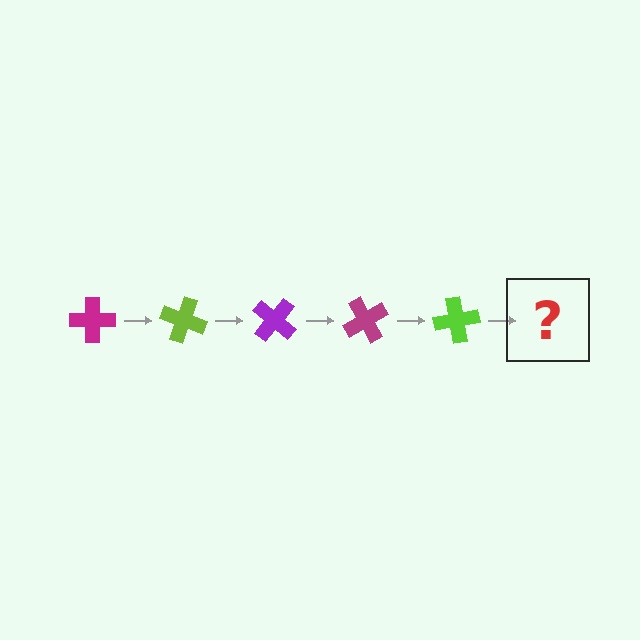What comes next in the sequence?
The next element should be a purple cross, rotated 100 degrees from the start.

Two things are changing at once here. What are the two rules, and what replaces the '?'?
The two rules are that it rotates 20 degrees each step and the color cycles through magenta, lime, and purple. The '?' should be a purple cross, rotated 100 degrees from the start.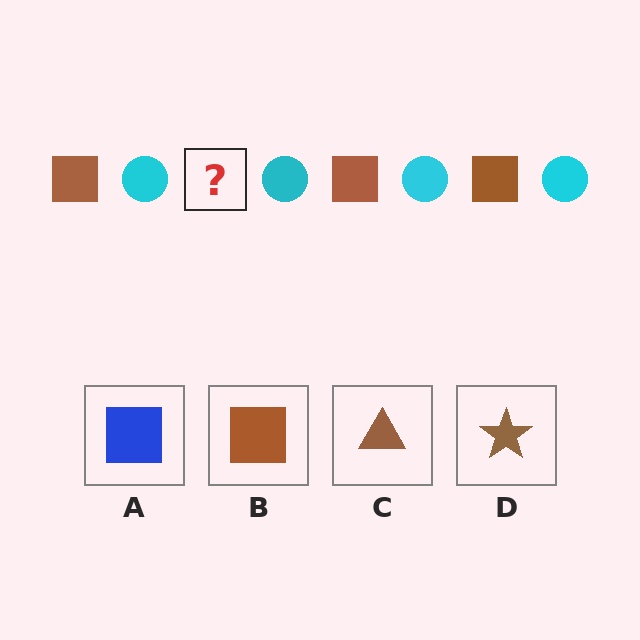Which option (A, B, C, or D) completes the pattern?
B.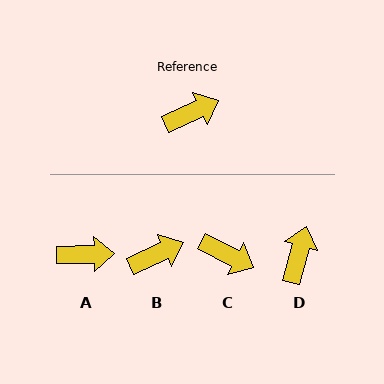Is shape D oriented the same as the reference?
No, it is off by about 51 degrees.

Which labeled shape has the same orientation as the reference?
B.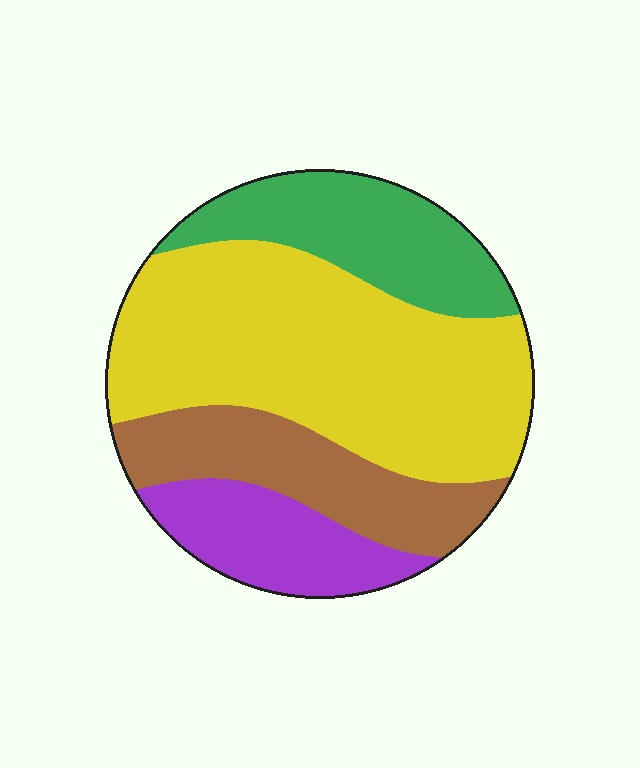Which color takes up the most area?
Yellow, at roughly 50%.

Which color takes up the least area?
Purple, at roughly 15%.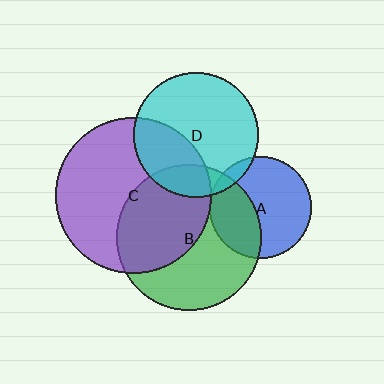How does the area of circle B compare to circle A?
Approximately 2.0 times.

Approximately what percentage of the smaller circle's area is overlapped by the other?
Approximately 5%.